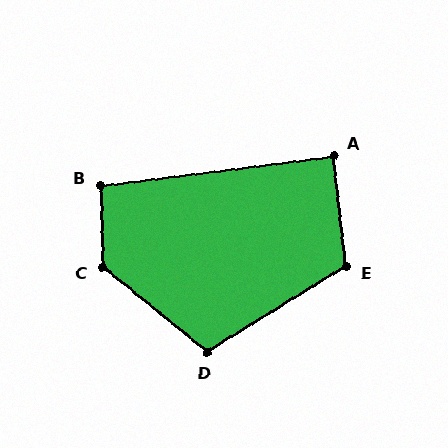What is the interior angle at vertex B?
Approximately 96 degrees (obtuse).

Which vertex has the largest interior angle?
C, at approximately 130 degrees.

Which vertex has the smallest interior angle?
A, at approximately 89 degrees.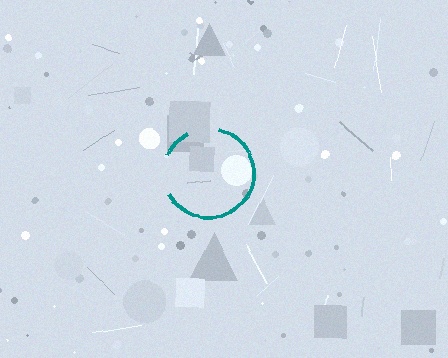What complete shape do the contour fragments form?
The contour fragments form a circle.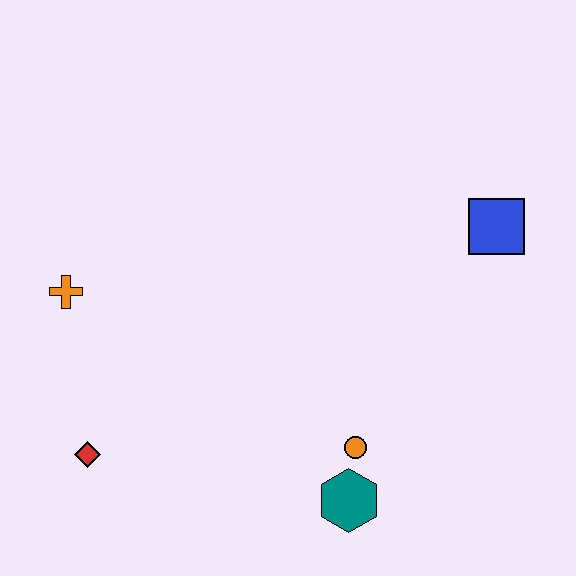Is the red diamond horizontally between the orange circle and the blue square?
No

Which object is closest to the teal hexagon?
The orange circle is closest to the teal hexagon.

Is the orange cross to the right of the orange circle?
No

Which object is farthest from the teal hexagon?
The orange cross is farthest from the teal hexagon.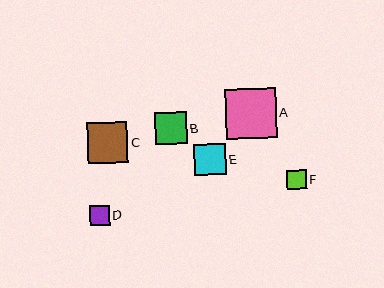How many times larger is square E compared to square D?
Square E is approximately 1.6 times the size of square D.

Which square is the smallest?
Square F is the smallest with a size of approximately 19 pixels.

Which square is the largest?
Square A is the largest with a size of approximately 50 pixels.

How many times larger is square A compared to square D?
Square A is approximately 2.5 times the size of square D.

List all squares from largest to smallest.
From largest to smallest: A, C, B, E, D, F.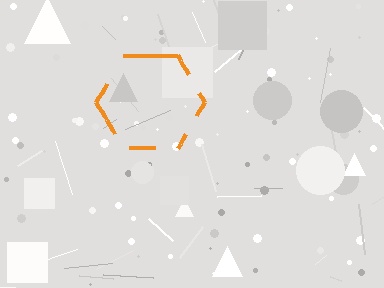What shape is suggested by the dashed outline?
The dashed outline suggests a hexagon.